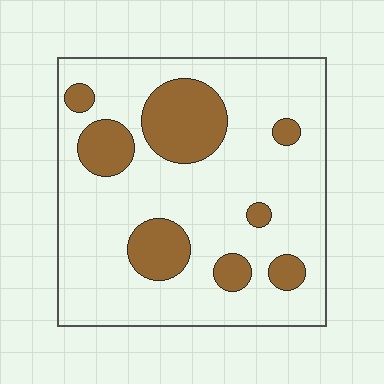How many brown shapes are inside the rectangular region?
8.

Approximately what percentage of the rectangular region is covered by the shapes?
Approximately 20%.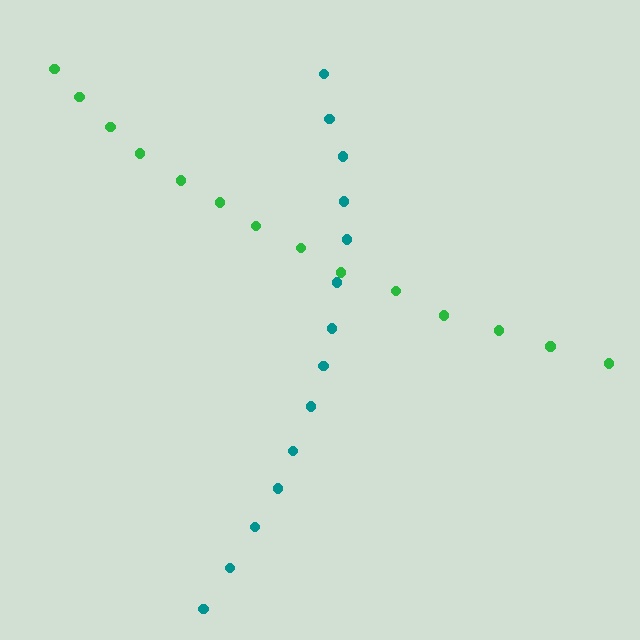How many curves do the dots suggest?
There are 2 distinct paths.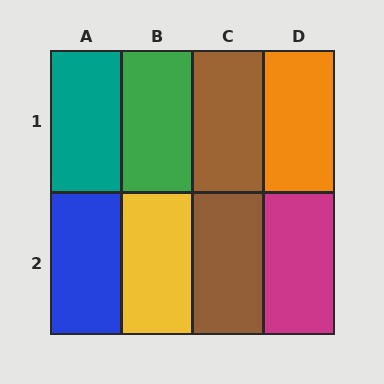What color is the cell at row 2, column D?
Magenta.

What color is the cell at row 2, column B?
Yellow.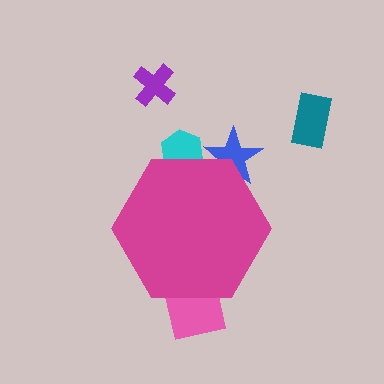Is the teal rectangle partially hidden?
No, the teal rectangle is fully visible.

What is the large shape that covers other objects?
A magenta hexagon.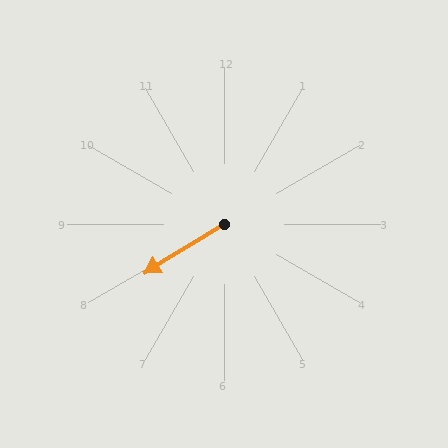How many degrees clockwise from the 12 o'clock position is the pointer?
Approximately 239 degrees.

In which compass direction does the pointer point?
Southwest.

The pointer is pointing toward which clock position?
Roughly 8 o'clock.